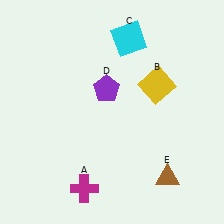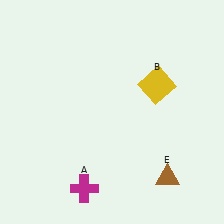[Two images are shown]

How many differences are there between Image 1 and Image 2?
There are 2 differences between the two images.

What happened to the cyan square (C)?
The cyan square (C) was removed in Image 2. It was in the top-right area of Image 1.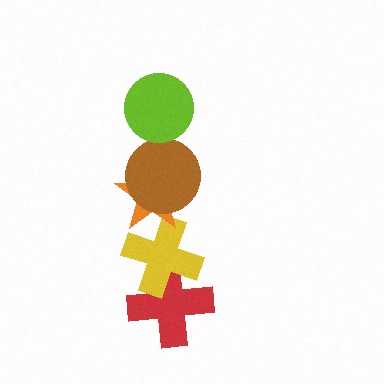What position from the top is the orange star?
The orange star is 3rd from the top.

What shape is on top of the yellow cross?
The orange star is on top of the yellow cross.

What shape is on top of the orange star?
The brown circle is on top of the orange star.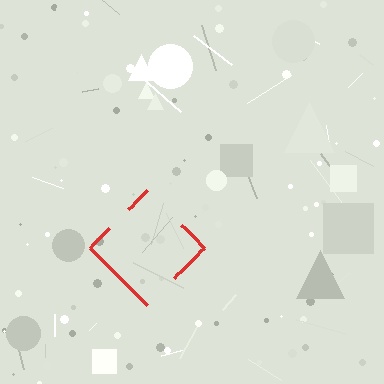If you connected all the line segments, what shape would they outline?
They would outline a diamond.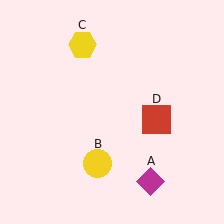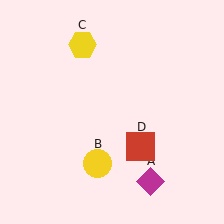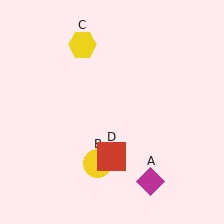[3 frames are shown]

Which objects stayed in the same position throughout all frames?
Magenta diamond (object A) and yellow circle (object B) and yellow hexagon (object C) remained stationary.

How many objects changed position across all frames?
1 object changed position: red square (object D).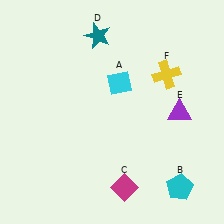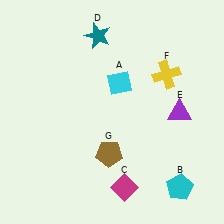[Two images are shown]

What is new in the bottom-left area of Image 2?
A brown pentagon (G) was added in the bottom-left area of Image 2.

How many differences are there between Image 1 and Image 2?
There is 1 difference between the two images.